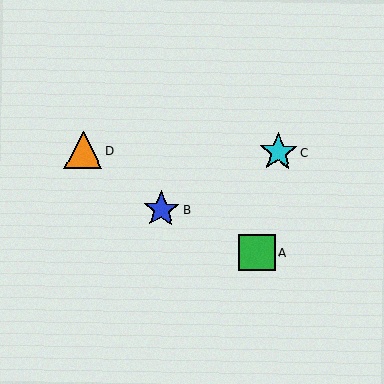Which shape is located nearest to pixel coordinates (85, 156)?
The orange triangle (labeled D) at (83, 150) is nearest to that location.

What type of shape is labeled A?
Shape A is a green square.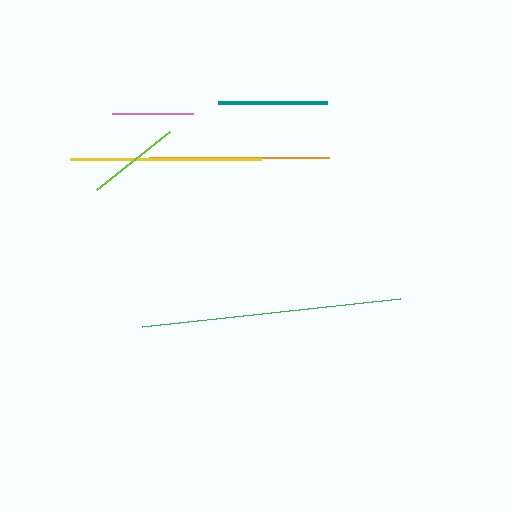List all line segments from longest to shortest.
From longest to shortest: green, yellow, orange, teal, lime, pink.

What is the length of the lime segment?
The lime segment is approximately 93 pixels long.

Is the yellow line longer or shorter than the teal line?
The yellow line is longer than the teal line.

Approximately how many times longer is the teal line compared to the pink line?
The teal line is approximately 1.4 times the length of the pink line.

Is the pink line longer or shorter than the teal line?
The teal line is longer than the pink line.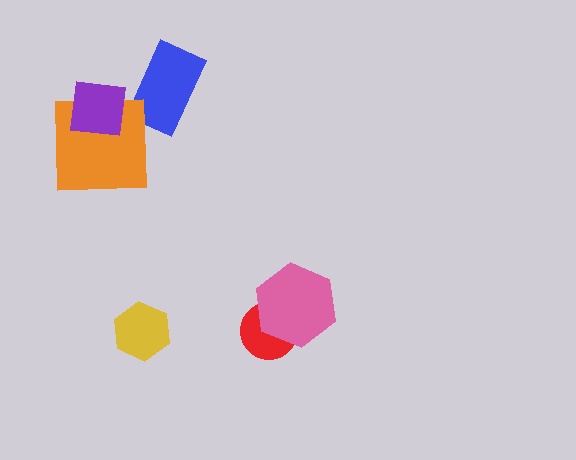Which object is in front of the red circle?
The pink hexagon is in front of the red circle.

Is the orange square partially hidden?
Yes, it is partially covered by another shape.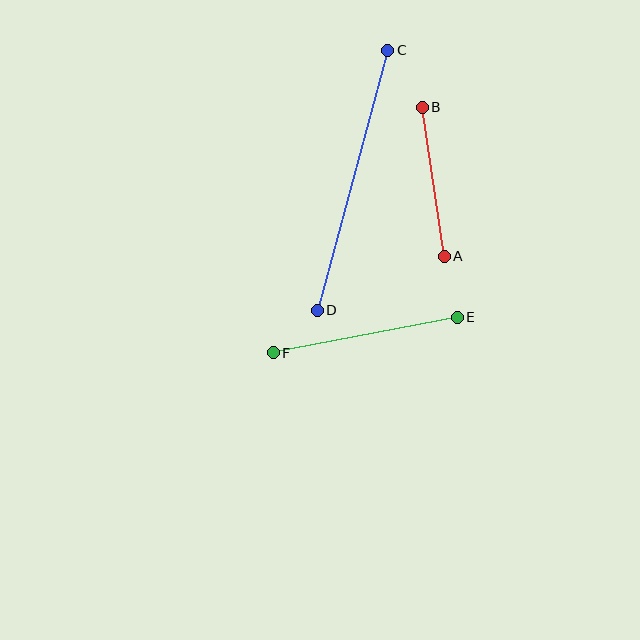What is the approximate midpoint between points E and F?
The midpoint is at approximately (365, 335) pixels.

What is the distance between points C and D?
The distance is approximately 269 pixels.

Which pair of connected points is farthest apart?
Points C and D are farthest apart.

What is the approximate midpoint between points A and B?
The midpoint is at approximately (433, 182) pixels.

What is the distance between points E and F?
The distance is approximately 188 pixels.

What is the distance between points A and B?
The distance is approximately 151 pixels.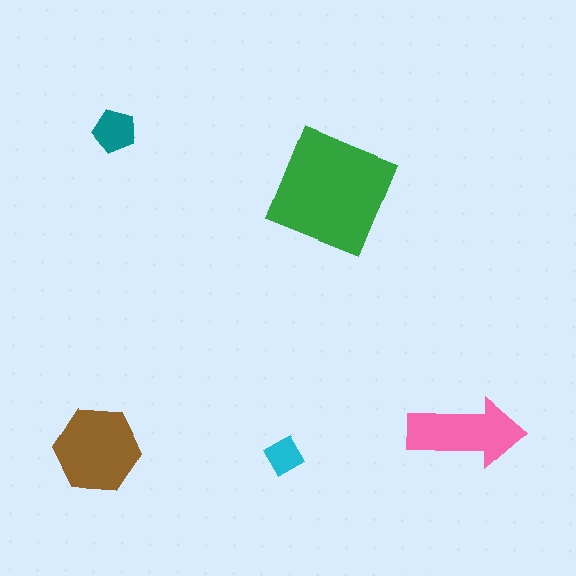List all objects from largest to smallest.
The green square, the brown hexagon, the pink arrow, the teal pentagon, the cyan diamond.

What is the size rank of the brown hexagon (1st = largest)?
2nd.